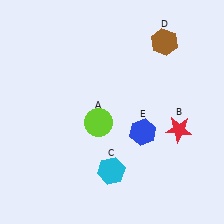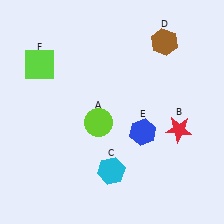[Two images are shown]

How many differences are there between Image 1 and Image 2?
There is 1 difference between the two images.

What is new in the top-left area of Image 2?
A lime square (F) was added in the top-left area of Image 2.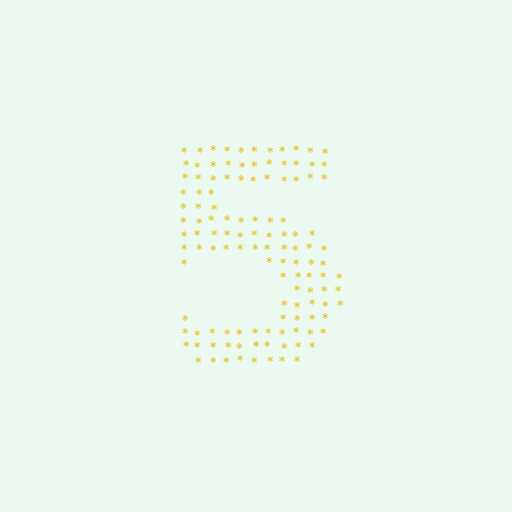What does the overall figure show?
The overall figure shows the digit 5.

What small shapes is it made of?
It is made of small asterisks.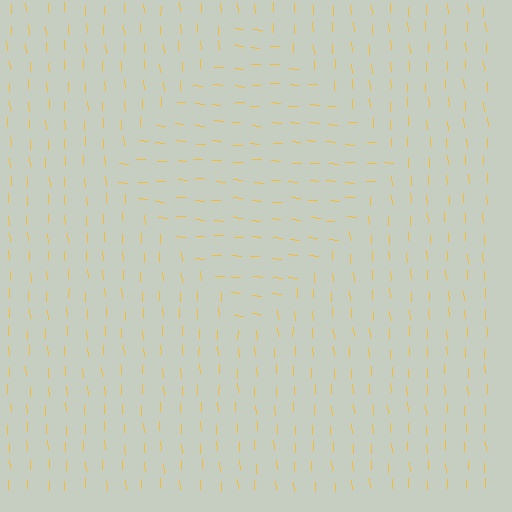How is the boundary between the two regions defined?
The boundary is defined purely by a change in line orientation (approximately 83 degrees difference). All lines are the same color and thickness.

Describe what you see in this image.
The image is filled with small yellow line segments. A diamond region in the image has lines oriented differently from the surrounding lines, creating a visible texture boundary.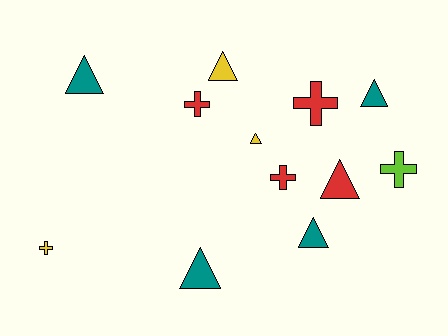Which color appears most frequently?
Teal, with 4 objects.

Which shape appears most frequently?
Triangle, with 7 objects.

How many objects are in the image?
There are 12 objects.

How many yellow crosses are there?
There is 1 yellow cross.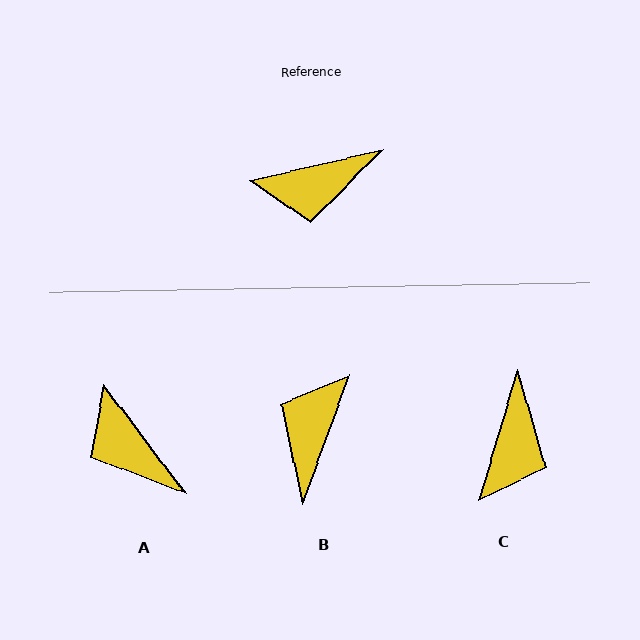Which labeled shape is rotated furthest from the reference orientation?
B, about 123 degrees away.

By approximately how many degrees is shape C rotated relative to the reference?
Approximately 61 degrees counter-clockwise.